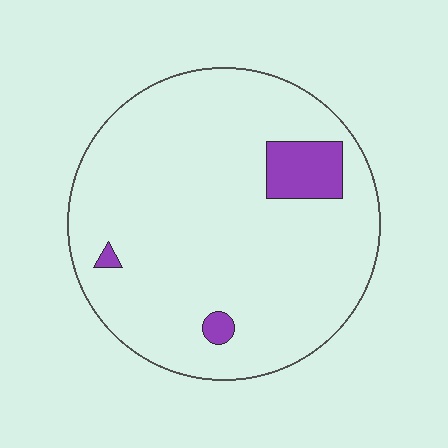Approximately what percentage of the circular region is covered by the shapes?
Approximately 5%.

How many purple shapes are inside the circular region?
3.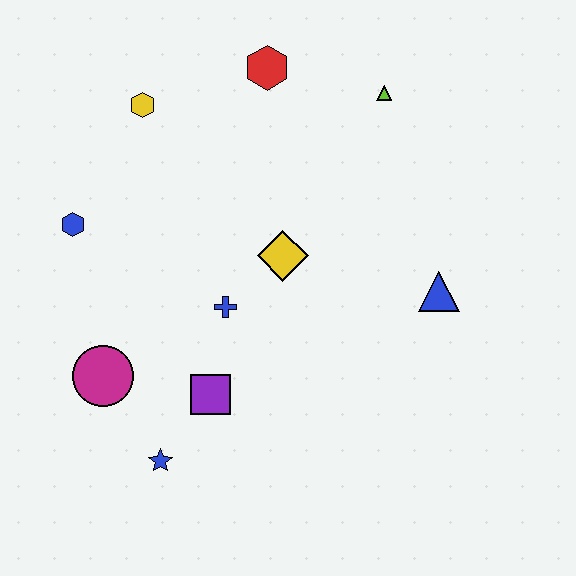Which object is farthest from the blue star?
The lime triangle is farthest from the blue star.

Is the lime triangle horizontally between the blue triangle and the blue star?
Yes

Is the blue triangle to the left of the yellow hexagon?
No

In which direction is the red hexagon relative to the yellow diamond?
The red hexagon is above the yellow diamond.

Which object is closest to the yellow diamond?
The blue cross is closest to the yellow diamond.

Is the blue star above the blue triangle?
No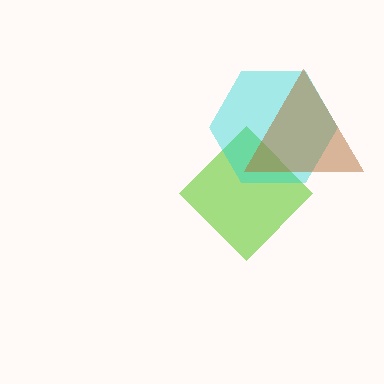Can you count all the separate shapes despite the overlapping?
Yes, there are 3 separate shapes.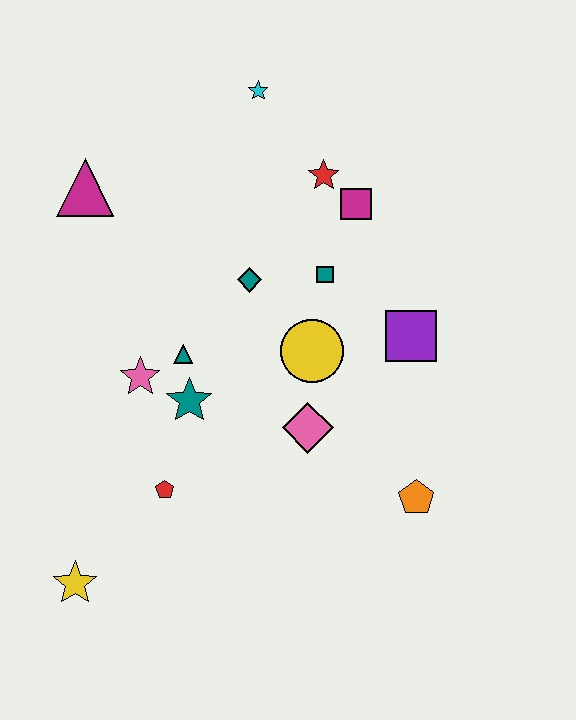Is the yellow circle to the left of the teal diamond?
No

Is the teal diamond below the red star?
Yes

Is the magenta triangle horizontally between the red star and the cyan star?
No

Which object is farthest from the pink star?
The cyan star is farthest from the pink star.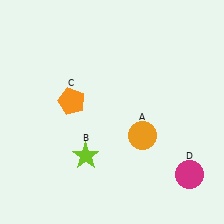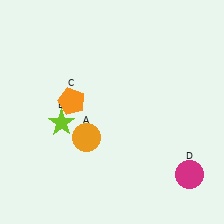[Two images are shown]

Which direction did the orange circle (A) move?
The orange circle (A) moved left.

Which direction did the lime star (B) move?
The lime star (B) moved up.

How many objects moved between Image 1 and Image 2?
2 objects moved between the two images.